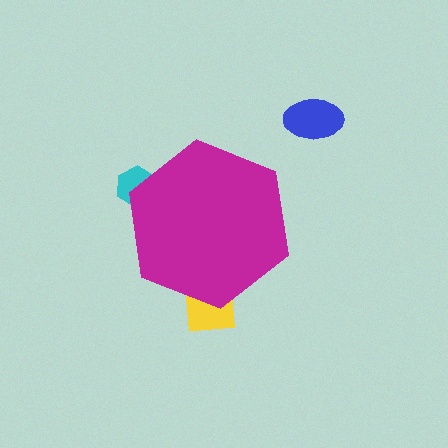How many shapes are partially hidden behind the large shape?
2 shapes are partially hidden.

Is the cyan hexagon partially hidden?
Yes, the cyan hexagon is partially hidden behind the magenta hexagon.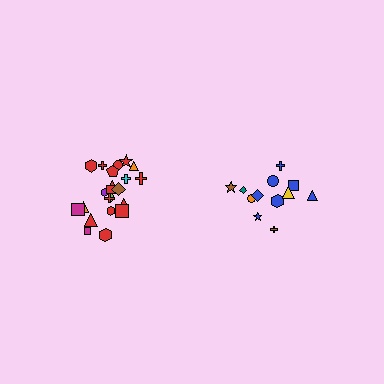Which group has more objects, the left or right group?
The left group.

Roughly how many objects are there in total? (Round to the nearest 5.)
Roughly 35 objects in total.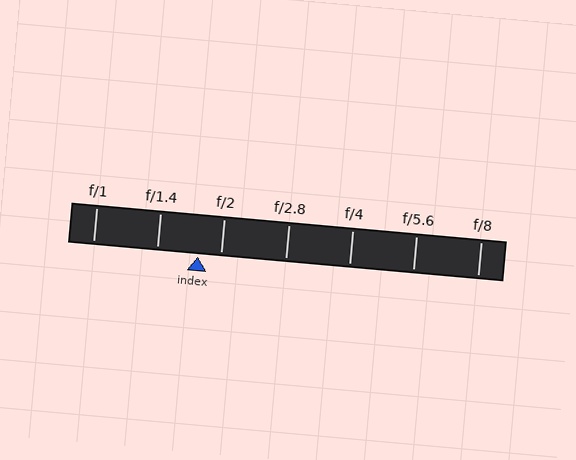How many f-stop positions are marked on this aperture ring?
There are 7 f-stop positions marked.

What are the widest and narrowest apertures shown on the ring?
The widest aperture shown is f/1 and the narrowest is f/8.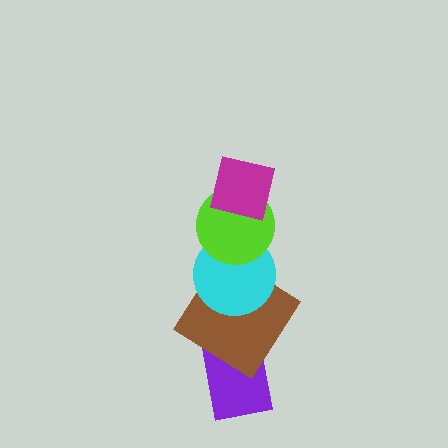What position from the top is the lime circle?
The lime circle is 2nd from the top.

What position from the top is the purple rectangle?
The purple rectangle is 5th from the top.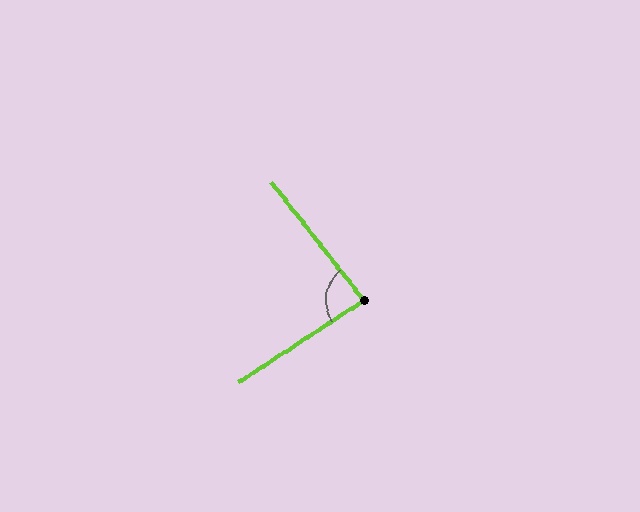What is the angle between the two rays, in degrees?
Approximately 85 degrees.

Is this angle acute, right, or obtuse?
It is acute.